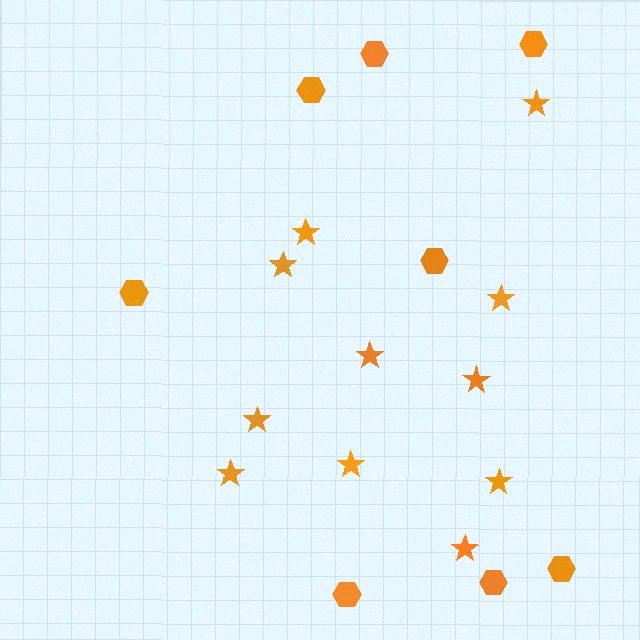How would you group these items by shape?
There are 2 groups: one group of hexagons (8) and one group of stars (11).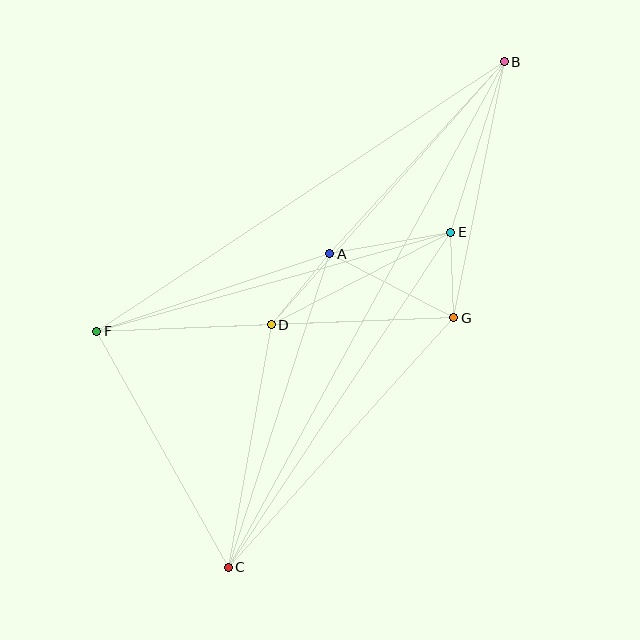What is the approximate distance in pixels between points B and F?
The distance between B and F is approximately 489 pixels.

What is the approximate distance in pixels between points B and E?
The distance between B and E is approximately 178 pixels.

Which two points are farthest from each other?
Points B and C are farthest from each other.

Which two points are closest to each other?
Points E and G are closest to each other.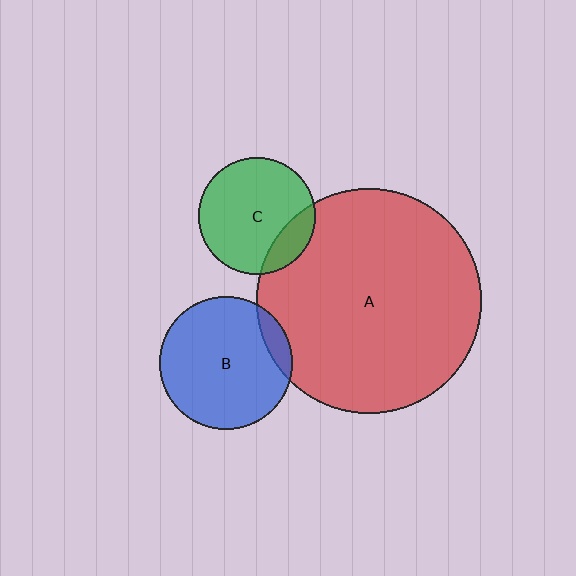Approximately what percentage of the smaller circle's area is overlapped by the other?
Approximately 15%.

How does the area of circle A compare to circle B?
Approximately 2.9 times.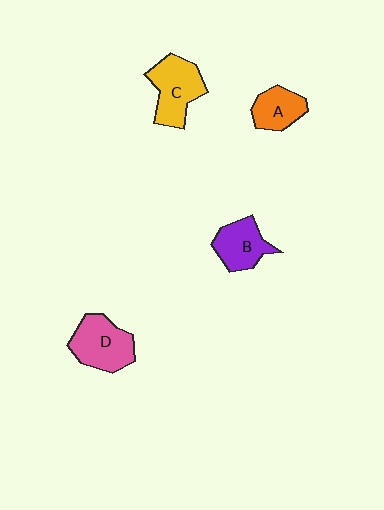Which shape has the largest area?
Shape C (yellow).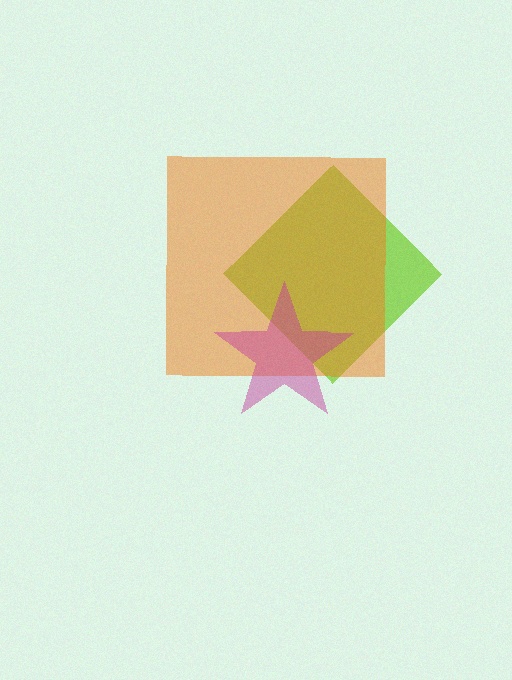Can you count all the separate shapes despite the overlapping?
Yes, there are 3 separate shapes.